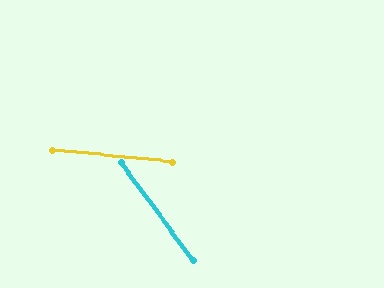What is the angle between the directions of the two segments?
Approximately 48 degrees.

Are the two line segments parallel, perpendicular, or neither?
Neither parallel nor perpendicular — they differ by about 48°.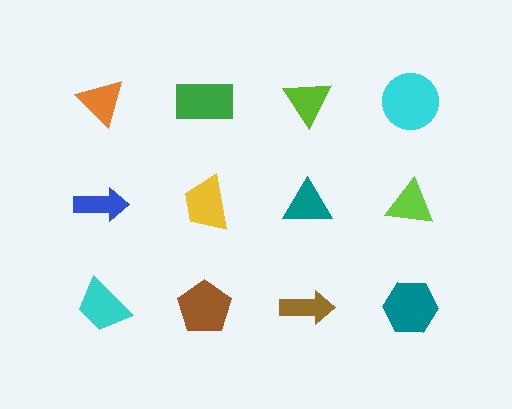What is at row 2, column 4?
A lime triangle.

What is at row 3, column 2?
A brown pentagon.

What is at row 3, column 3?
A brown arrow.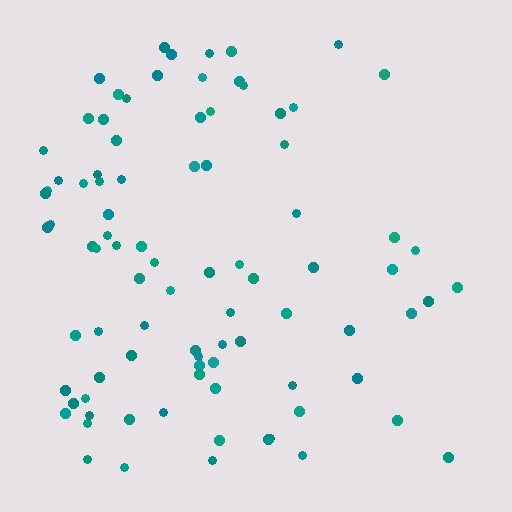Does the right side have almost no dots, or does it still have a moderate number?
Still a moderate number, just noticeably fewer than the left.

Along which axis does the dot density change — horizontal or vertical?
Horizontal.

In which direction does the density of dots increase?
From right to left, with the left side densest.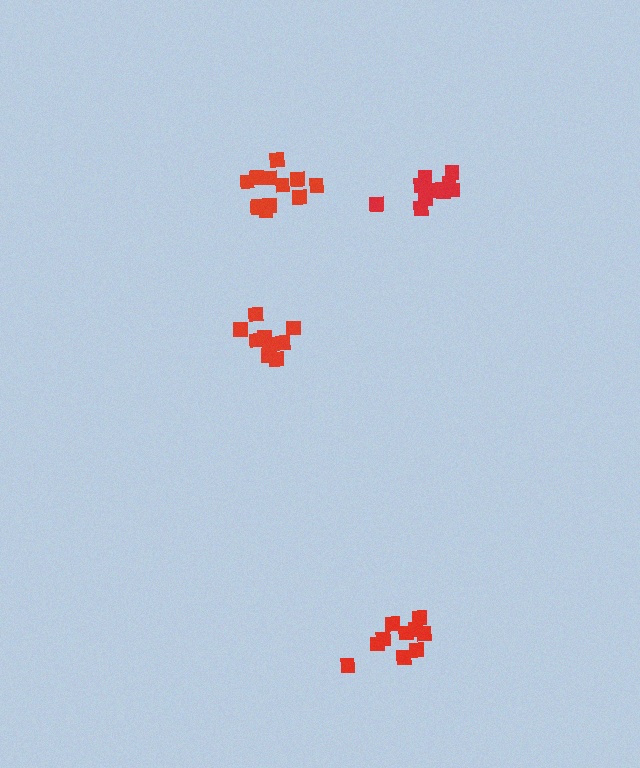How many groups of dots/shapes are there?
There are 4 groups.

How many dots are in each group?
Group 1: 10 dots, Group 2: 9 dots, Group 3: 10 dots, Group 4: 13 dots (42 total).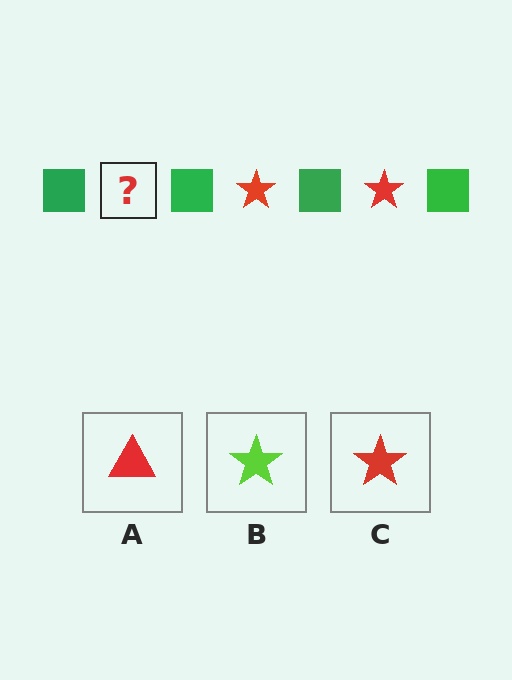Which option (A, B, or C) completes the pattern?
C.